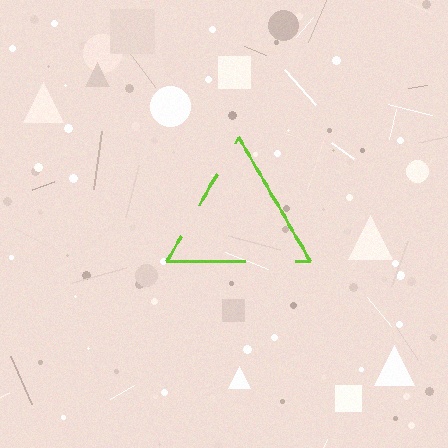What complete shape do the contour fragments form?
The contour fragments form a triangle.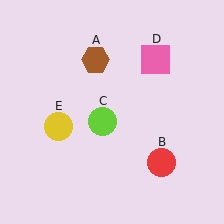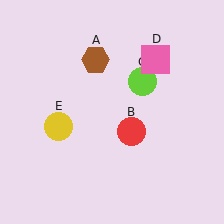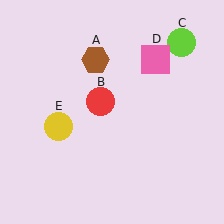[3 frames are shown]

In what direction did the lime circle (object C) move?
The lime circle (object C) moved up and to the right.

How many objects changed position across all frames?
2 objects changed position: red circle (object B), lime circle (object C).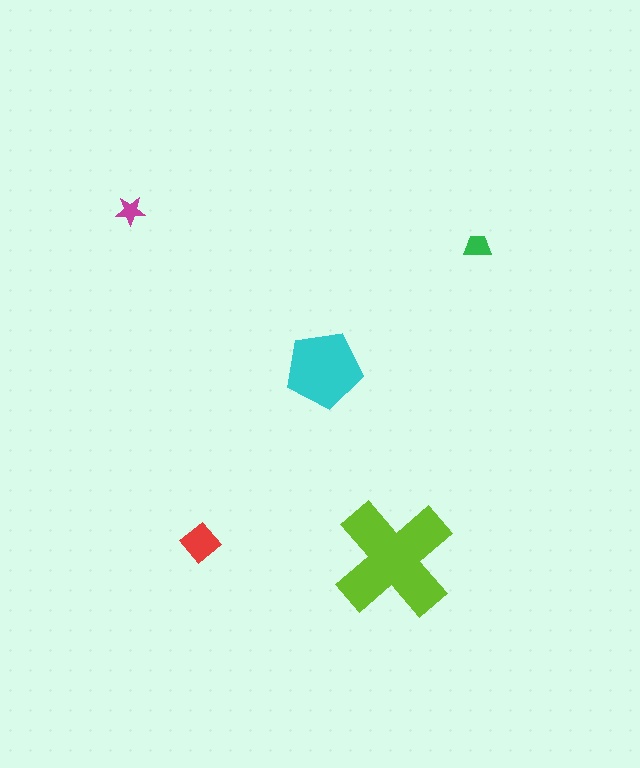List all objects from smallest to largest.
The magenta star, the green trapezoid, the red diamond, the cyan pentagon, the lime cross.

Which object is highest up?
The magenta star is topmost.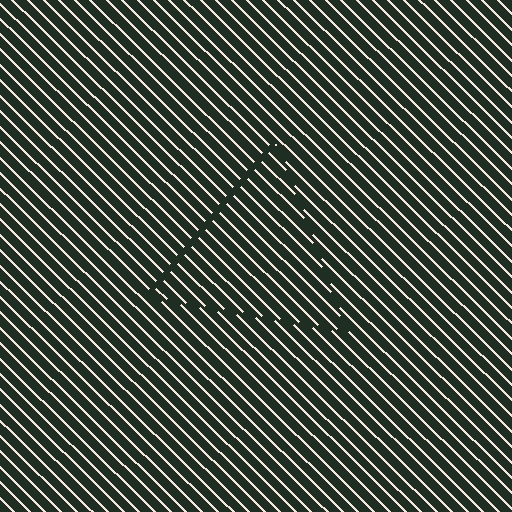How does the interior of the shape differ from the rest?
The interior of the shape contains the same grating, shifted by half a period — the contour is defined by the phase discontinuity where line-ends from the inner and outer gratings abut.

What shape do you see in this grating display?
An illusory triangle. The interior of the shape contains the same grating, shifted by half a period — the contour is defined by the phase discontinuity where line-ends from the inner and outer gratings abut.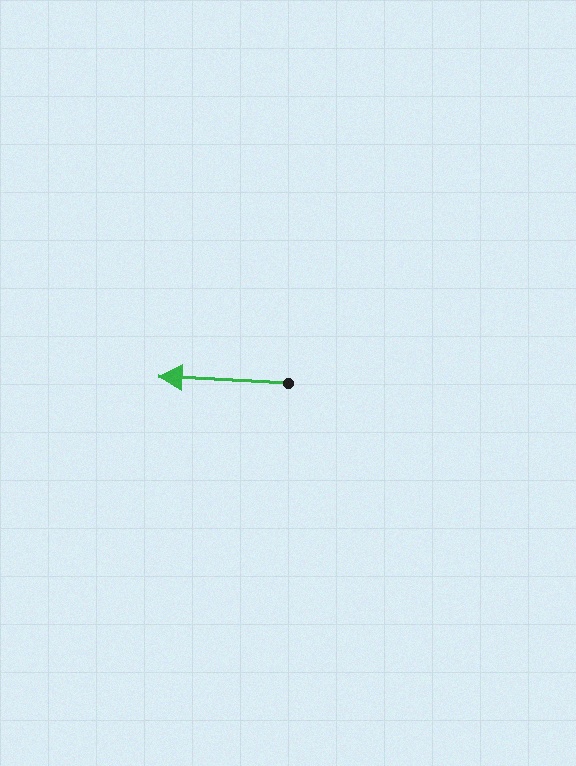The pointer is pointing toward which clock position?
Roughly 9 o'clock.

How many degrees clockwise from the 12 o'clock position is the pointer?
Approximately 273 degrees.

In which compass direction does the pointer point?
West.